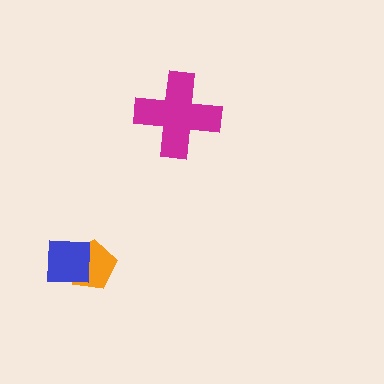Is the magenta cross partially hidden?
No, no other shape covers it.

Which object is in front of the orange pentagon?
The blue square is in front of the orange pentagon.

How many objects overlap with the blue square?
1 object overlaps with the blue square.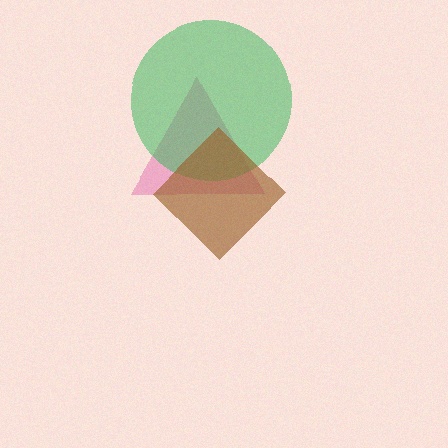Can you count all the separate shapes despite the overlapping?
Yes, there are 3 separate shapes.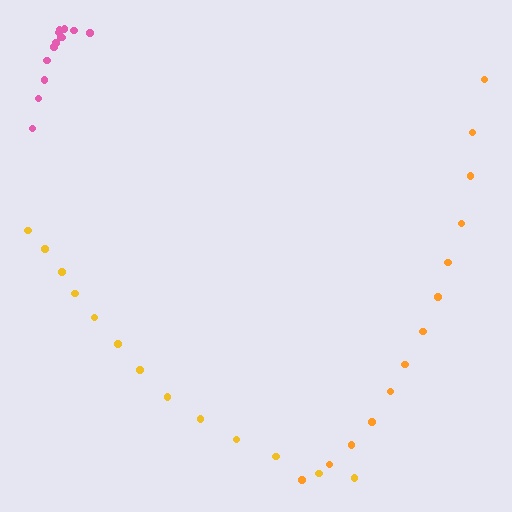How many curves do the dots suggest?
There are 3 distinct paths.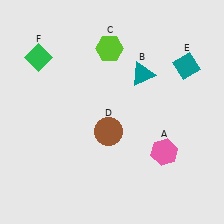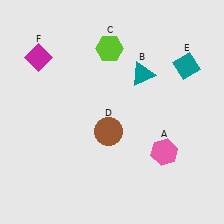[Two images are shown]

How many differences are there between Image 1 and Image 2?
There is 1 difference between the two images.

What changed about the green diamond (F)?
In Image 1, F is green. In Image 2, it changed to magenta.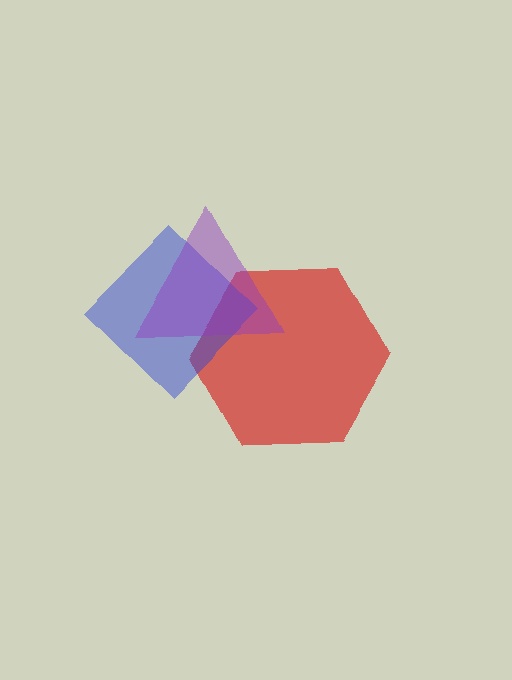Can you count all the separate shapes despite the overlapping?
Yes, there are 3 separate shapes.